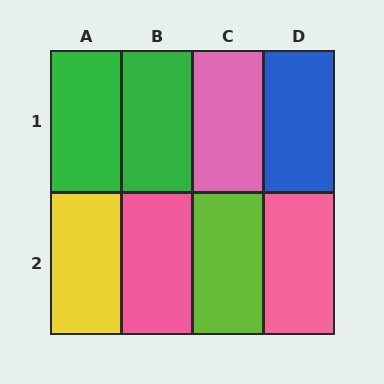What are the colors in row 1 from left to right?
Green, green, pink, blue.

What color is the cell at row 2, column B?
Pink.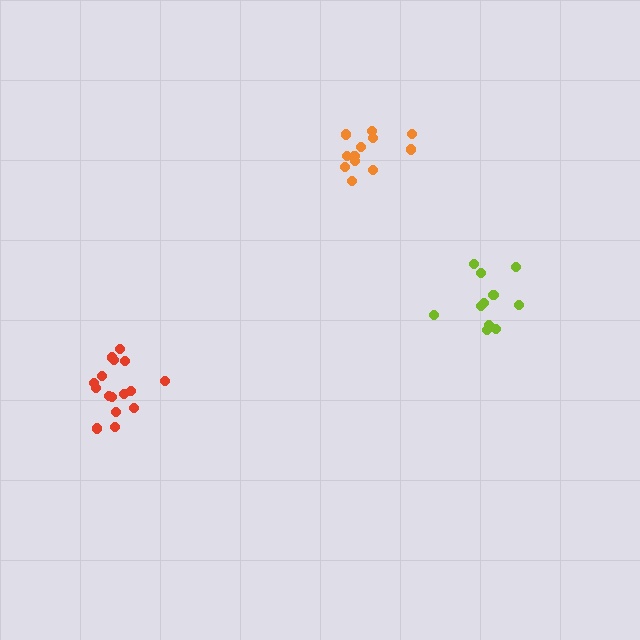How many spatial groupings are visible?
There are 3 spatial groupings.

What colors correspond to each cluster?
The clusters are colored: lime, red, orange.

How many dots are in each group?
Group 1: 11 dots, Group 2: 16 dots, Group 3: 12 dots (39 total).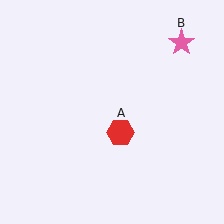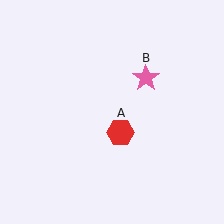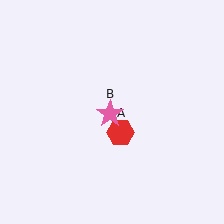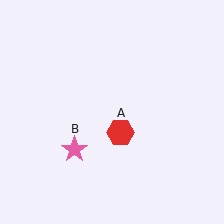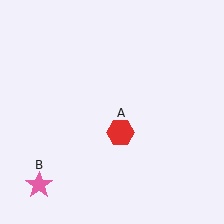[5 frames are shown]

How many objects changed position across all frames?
1 object changed position: pink star (object B).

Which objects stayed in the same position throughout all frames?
Red hexagon (object A) remained stationary.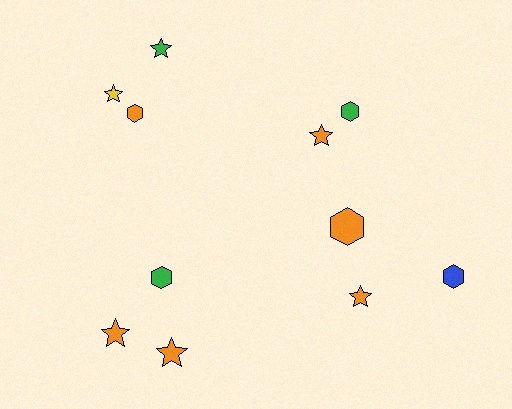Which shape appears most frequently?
Star, with 6 objects.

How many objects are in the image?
There are 11 objects.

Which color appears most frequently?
Orange, with 6 objects.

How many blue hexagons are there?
There is 1 blue hexagon.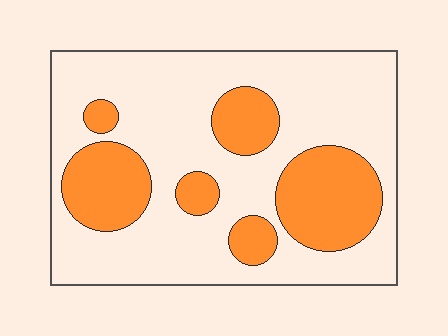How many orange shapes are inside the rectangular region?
6.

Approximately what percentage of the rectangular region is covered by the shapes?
Approximately 30%.